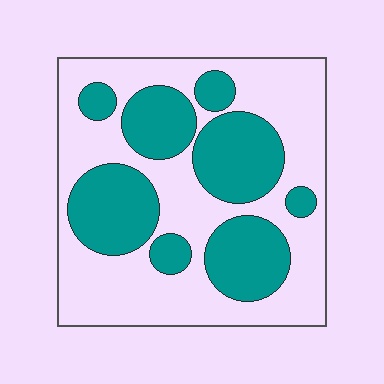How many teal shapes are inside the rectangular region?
8.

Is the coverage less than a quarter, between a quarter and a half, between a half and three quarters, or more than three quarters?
Between a quarter and a half.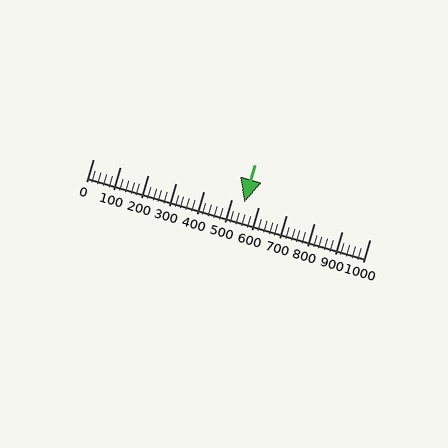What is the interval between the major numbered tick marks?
The major tick marks are spaced 100 units apart.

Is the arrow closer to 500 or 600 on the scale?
The arrow is closer to 500.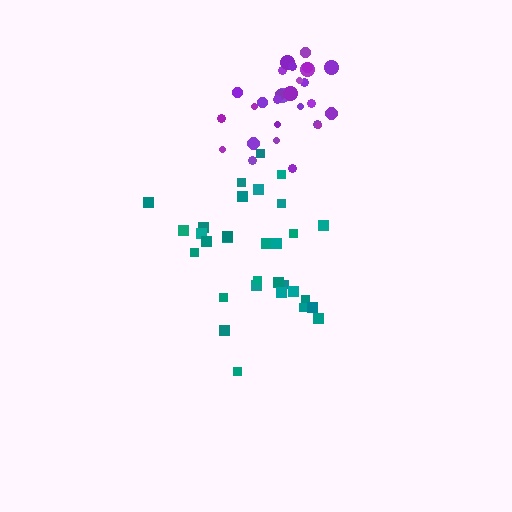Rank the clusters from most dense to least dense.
purple, teal.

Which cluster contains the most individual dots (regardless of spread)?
Teal (31).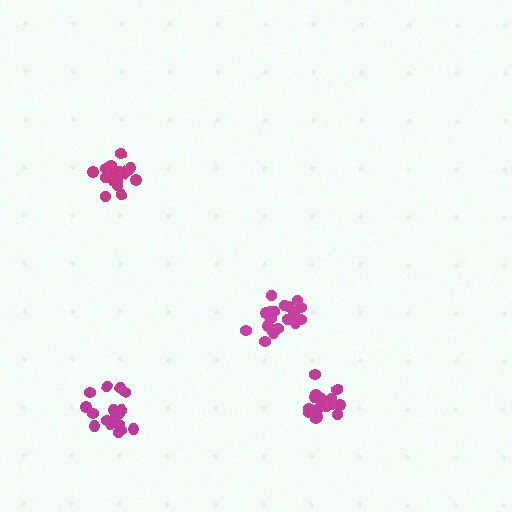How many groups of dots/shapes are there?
There are 4 groups.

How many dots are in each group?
Group 1: 17 dots, Group 2: 19 dots, Group 3: 19 dots, Group 4: 16 dots (71 total).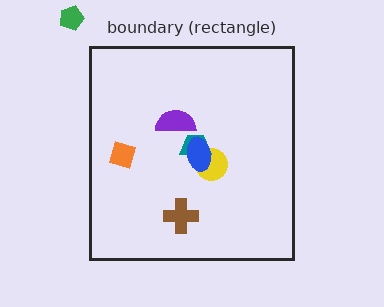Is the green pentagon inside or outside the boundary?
Outside.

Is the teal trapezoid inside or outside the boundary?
Inside.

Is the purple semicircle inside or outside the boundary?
Inside.